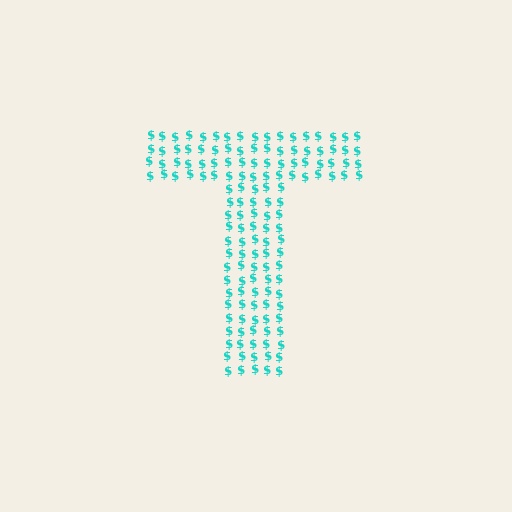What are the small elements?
The small elements are dollar signs.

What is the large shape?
The large shape is the letter T.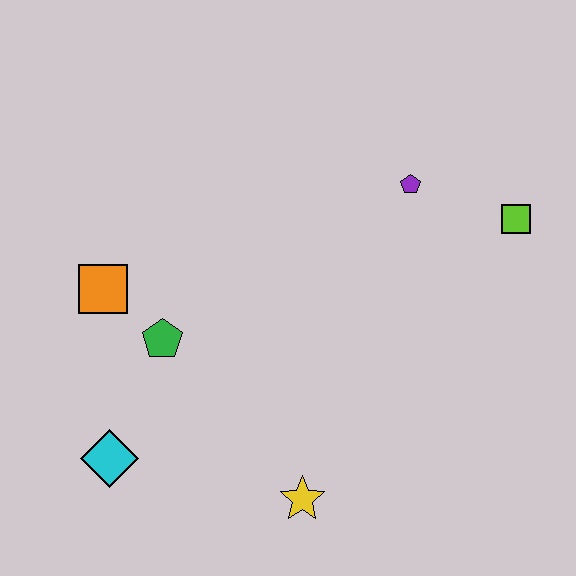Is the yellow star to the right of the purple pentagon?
No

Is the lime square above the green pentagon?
Yes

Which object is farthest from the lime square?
The cyan diamond is farthest from the lime square.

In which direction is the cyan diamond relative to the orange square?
The cyan diamond is below the orange square.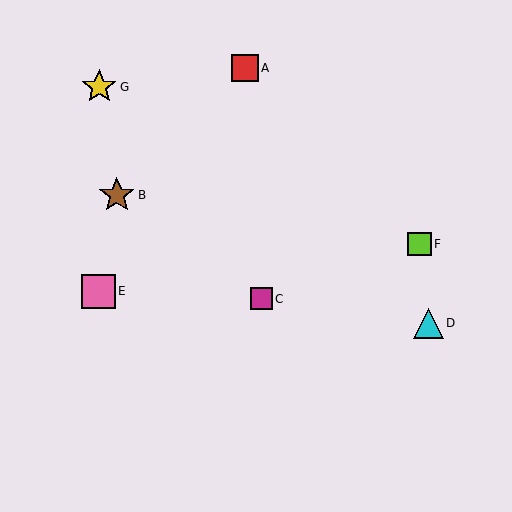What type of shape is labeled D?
Shape D is a cyan triangle.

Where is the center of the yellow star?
The center of the yellow star is at (99, 87).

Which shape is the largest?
The brown star (labeled B) is the largest.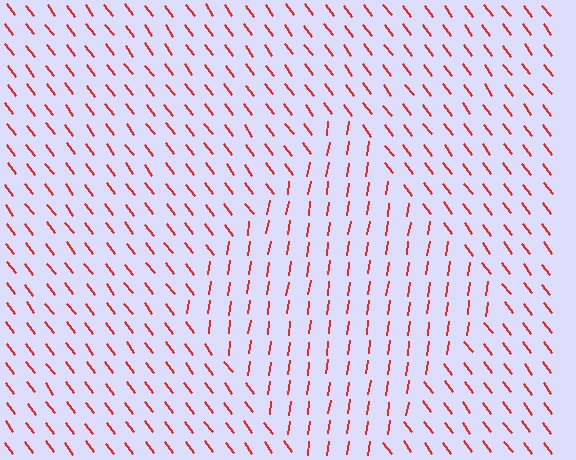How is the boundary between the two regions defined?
The boundary is defined purely by a change in line orientation (approximately 45 degrees difference). All lines are the same color and thickness.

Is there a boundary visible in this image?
Yes, there is a texture boundary formed by a change in line orientation.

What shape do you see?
I see a diamond.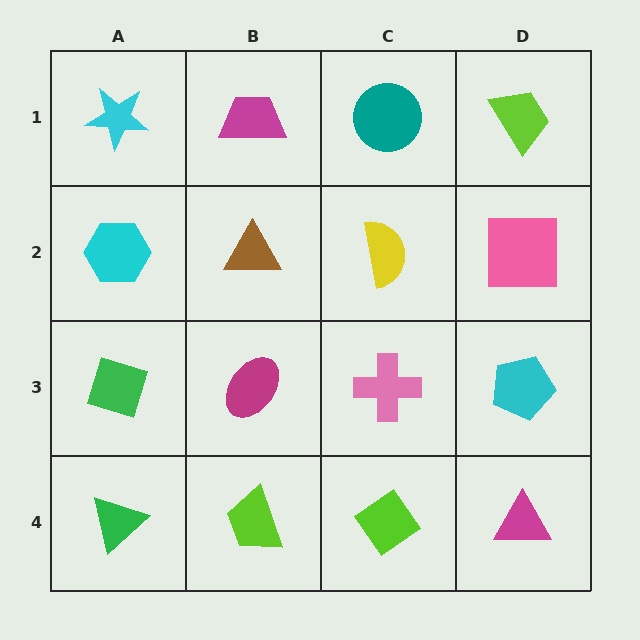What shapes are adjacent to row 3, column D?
A pink square (row 2, column D), a magenta triangle (row 4, column D), a pink cross (row 3, column C).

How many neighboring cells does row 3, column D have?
3.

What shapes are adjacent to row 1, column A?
A cyan hexagon (row 2, column A), a magenta trapezoid (row 1, column B).